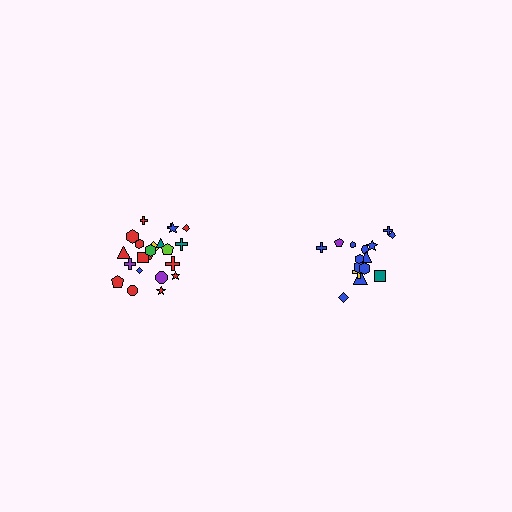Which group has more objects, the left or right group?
The left group.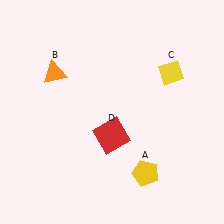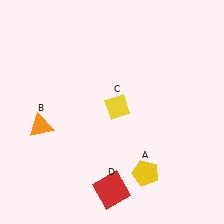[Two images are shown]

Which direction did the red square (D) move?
The red square (D) moved down.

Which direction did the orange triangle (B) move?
The orange triangle (B) moved down.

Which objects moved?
The objects that moved are: the orange triangle (B), the yellow diamond (C), the red square (D).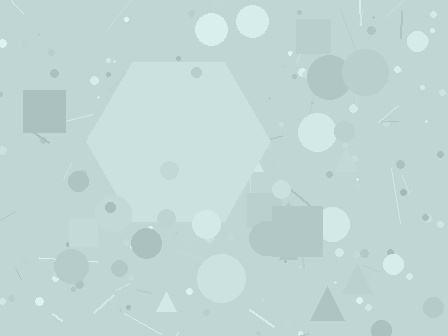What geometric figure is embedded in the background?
A hexagon is embedded in the background.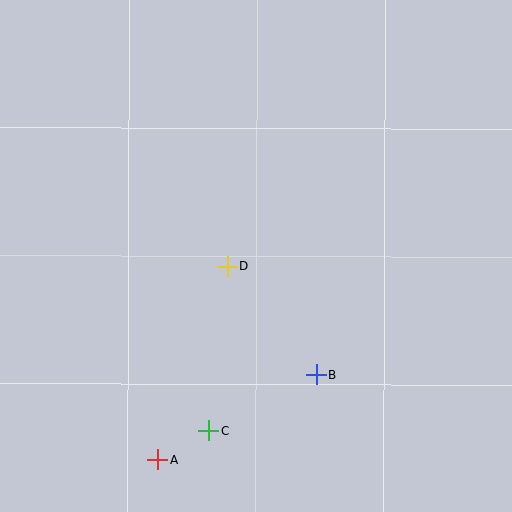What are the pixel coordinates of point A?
Point A is at (158, 460).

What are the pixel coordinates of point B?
Point B is at (316, 375).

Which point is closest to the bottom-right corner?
Point B is closest to the bottom-right corner.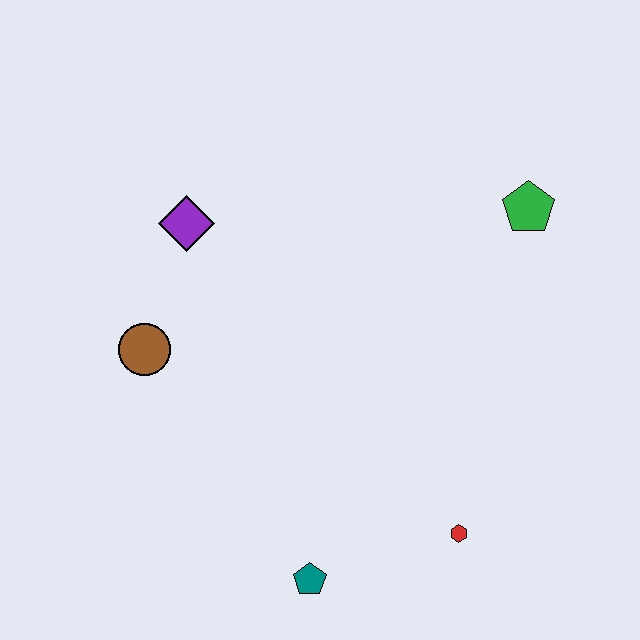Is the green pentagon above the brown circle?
Yes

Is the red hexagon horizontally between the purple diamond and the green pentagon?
Yes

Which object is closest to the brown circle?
The purple diamond is closest to the brown circle.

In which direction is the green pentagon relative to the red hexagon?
The green pentagon is above the red hexagon.